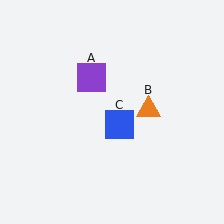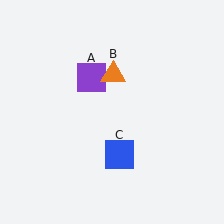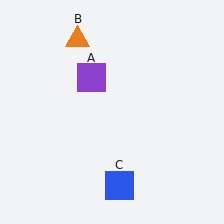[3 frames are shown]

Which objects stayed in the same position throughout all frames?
Purple square (object A) remained stationary.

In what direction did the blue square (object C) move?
The blue square (object C) moved down.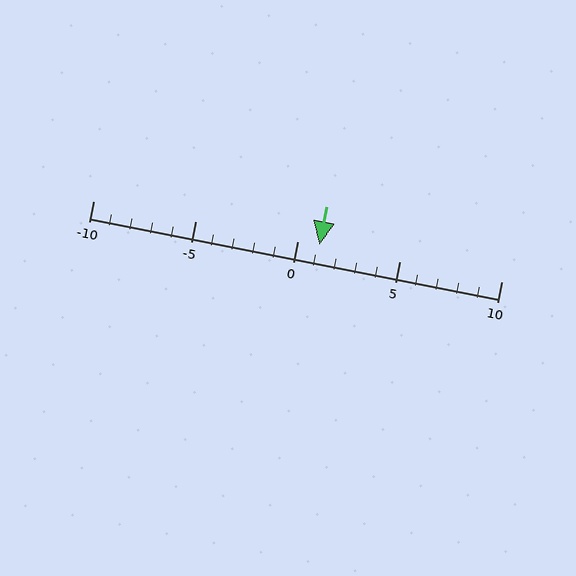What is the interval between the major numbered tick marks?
The major tick marks are spaced 5 units apart.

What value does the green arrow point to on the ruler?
The green arrow points to approximately 1.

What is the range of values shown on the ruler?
The ruler shows values from -10 to 10.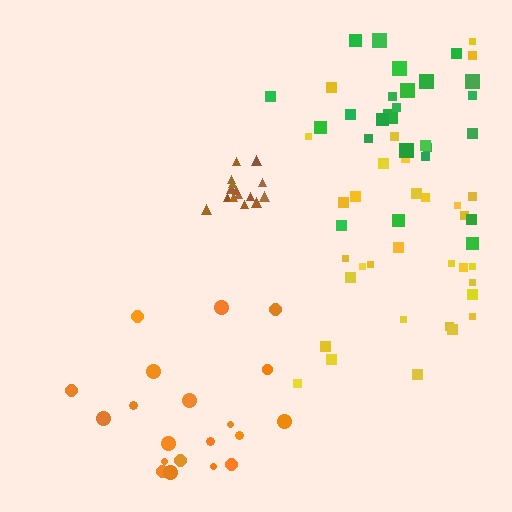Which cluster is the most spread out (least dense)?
Green.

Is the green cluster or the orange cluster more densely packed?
Orange.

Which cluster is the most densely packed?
Brown.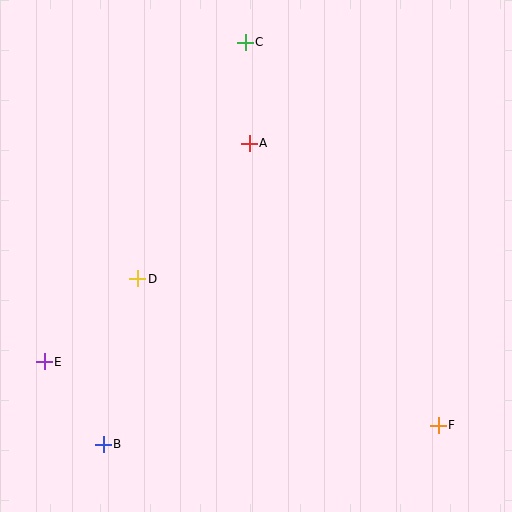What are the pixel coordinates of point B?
Point B is at (103, 444).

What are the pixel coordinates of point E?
Point E is at (44, 362).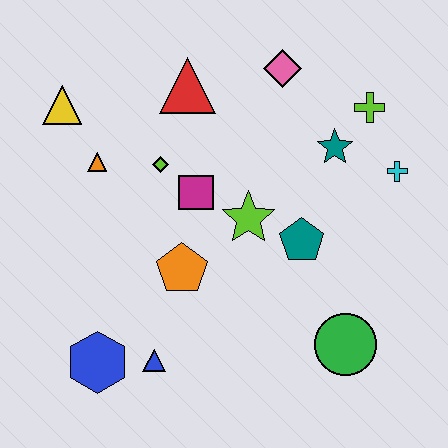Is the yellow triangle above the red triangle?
No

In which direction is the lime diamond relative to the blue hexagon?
The lime diamond is above the blue hexagon.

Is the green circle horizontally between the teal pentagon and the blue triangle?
No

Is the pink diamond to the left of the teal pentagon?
Yes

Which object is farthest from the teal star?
The blue hexagon is farthest from the teal star.